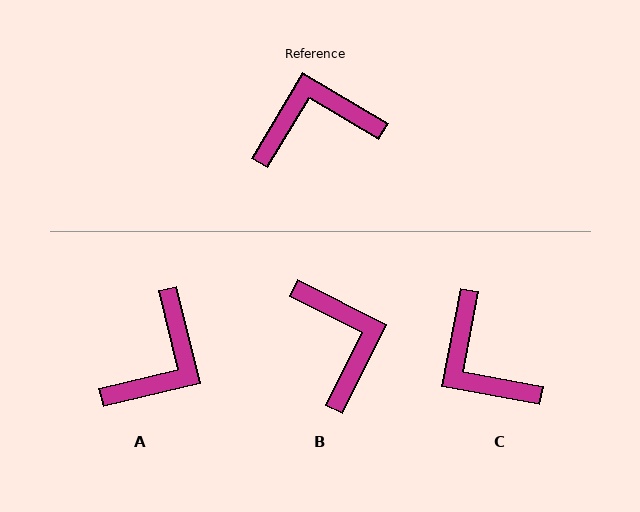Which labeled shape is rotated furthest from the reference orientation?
A, about 136 degrees away.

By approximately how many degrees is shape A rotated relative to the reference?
Approximately 136 degrees clockwise.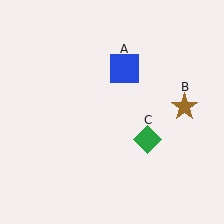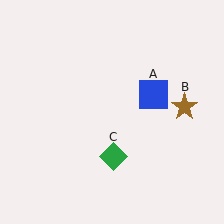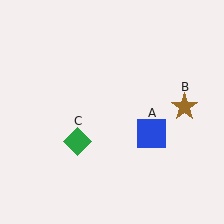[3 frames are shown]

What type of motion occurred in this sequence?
The blue square (object A), green diamond (object C) rotated clockwise around the center of the scene.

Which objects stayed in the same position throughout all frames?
Brown star (object B) remained stationary.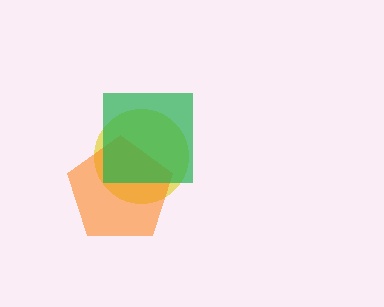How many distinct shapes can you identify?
There are 3 distinct shapes: a yellow circle, an orange pentagon, a green square.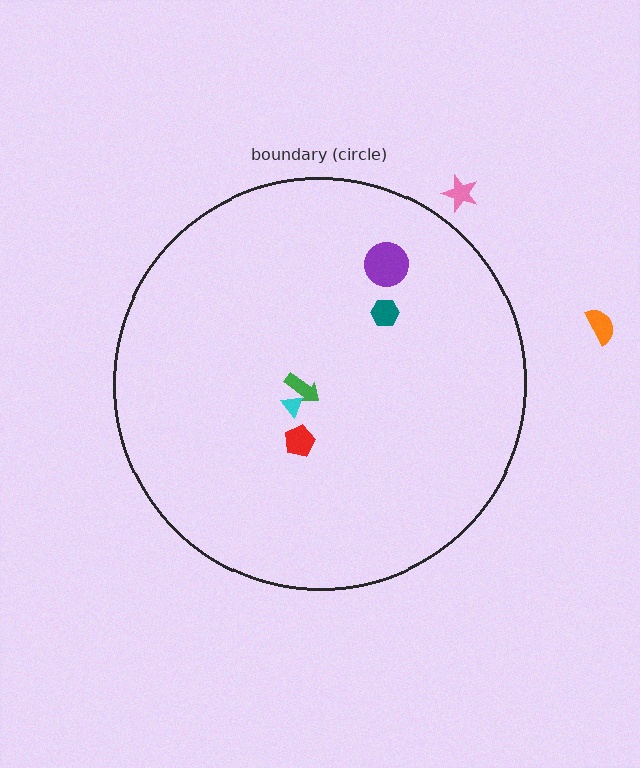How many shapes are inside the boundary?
5 inside, 2 outside.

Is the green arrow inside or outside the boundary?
Inside.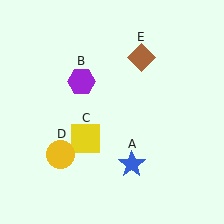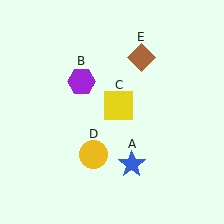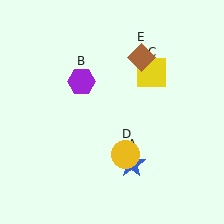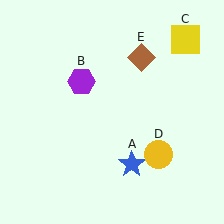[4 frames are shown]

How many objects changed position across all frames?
2 objects changed position: yellow square (object C), yellow circle (object D).